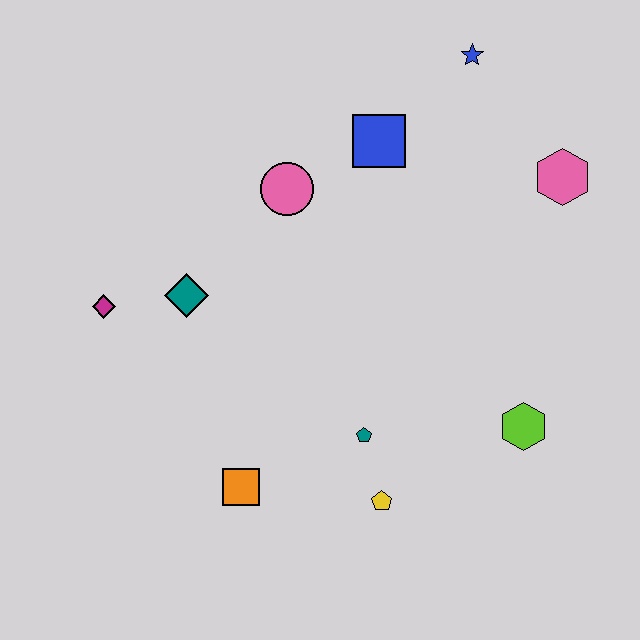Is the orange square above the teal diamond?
No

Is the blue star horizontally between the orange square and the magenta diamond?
No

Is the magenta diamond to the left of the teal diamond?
Yes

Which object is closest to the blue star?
The blue square is closest to the blue star.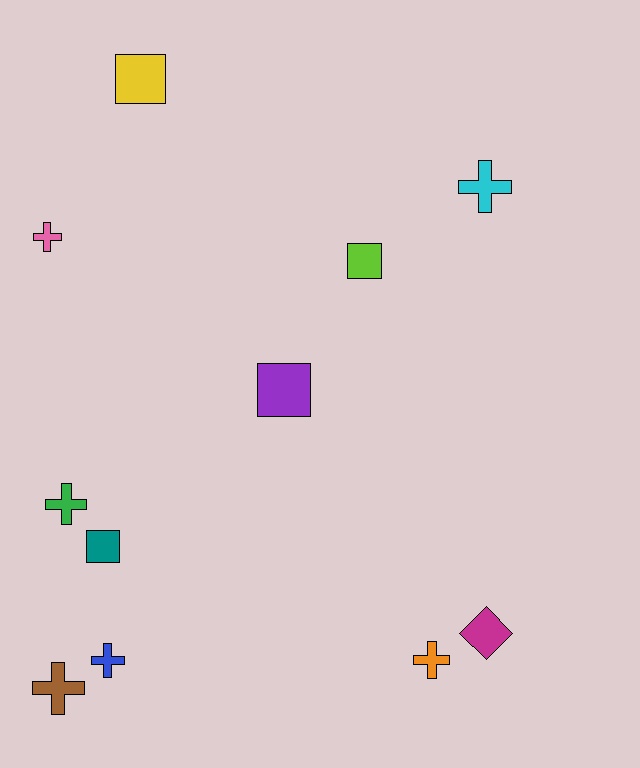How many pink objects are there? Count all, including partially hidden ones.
There is 1 pink object.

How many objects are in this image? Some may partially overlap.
There are 11 objects.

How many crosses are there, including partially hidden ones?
There are 6 crosses.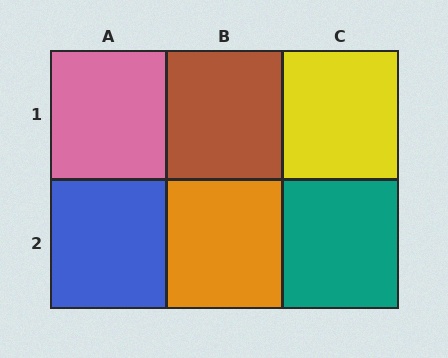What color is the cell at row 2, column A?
Blue.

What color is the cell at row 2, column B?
Orange.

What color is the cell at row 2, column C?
Teal.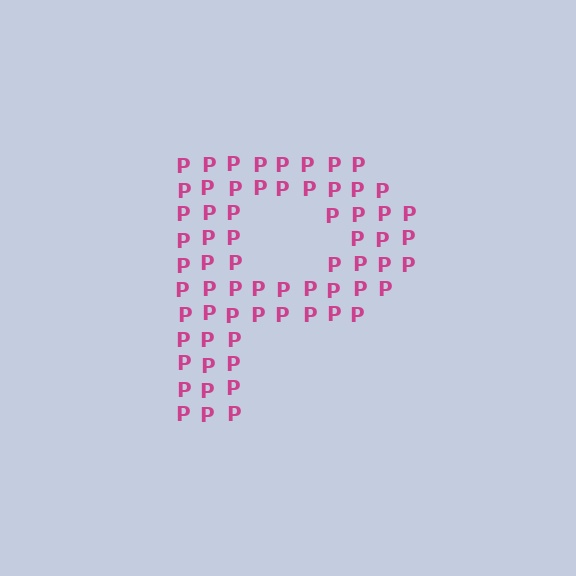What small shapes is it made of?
It is made of small letter P's.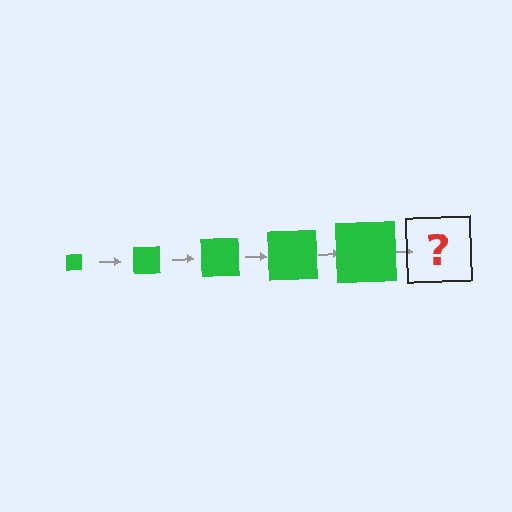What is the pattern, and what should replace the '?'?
The pattern is that the square gets progressively larger each step. The '?' should be a green square, larger than the previous one.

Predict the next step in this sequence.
The next step is a green square, larger than the previous one.